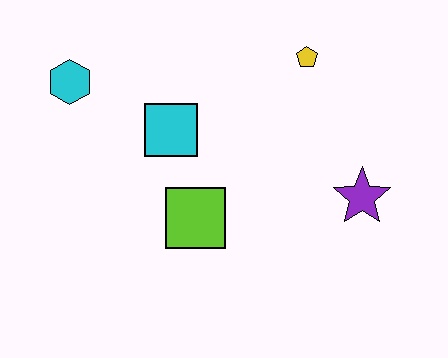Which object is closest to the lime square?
The cyan square is closest to the lime square.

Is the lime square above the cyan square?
No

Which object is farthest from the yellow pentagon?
The cyan hexagon is farthest from the yellow pentagon.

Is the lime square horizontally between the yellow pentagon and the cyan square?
Yes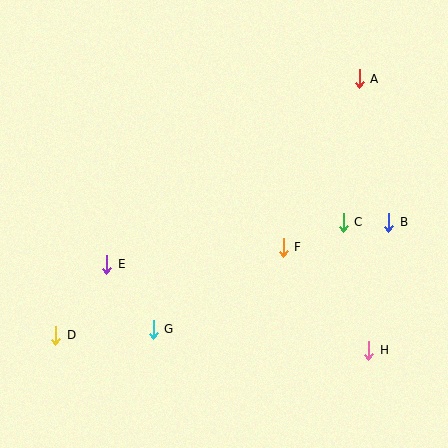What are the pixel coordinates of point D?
Point D is at (56, 335).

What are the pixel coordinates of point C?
Point C is at (343, 222).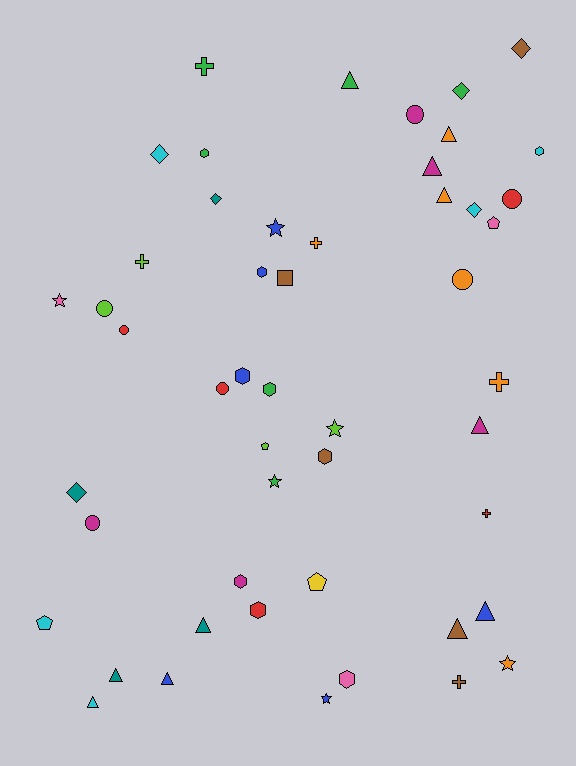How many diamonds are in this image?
There are 6 diamonds.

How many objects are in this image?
There are 50 objects.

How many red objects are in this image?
There are 5 red objects.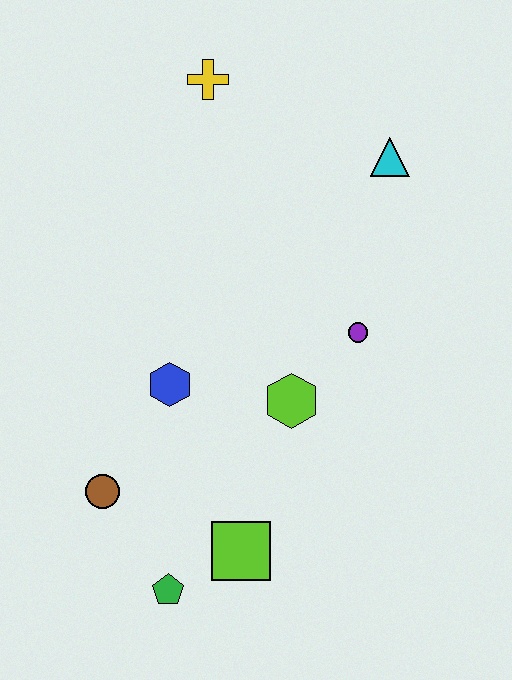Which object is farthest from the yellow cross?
The green pentagon is farthest from the yellow cross.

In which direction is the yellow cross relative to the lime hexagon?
The yellow cross is above the lime hexagon.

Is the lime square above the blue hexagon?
No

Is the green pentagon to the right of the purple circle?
No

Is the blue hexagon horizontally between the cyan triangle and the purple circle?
No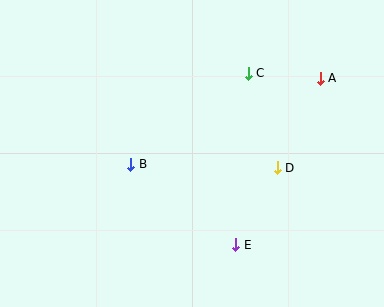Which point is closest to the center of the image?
Point B at (131, 164) is closest to the center.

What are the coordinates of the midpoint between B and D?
The midpoint between B and D is at (204, 166).